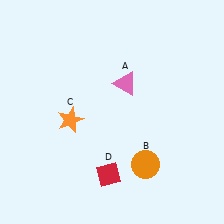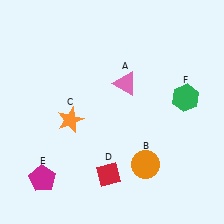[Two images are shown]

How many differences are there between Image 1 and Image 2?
There are 2 differences between the two images.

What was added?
A magenta pentagon (E), a green hexagon (F) were added in Image 2.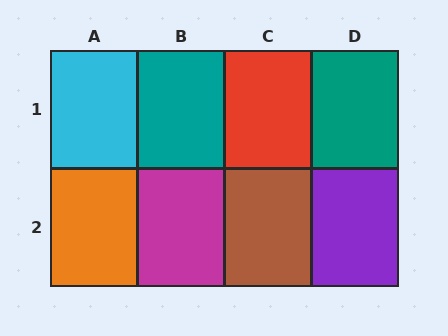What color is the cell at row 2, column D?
Purple.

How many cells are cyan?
1 cell is cyan.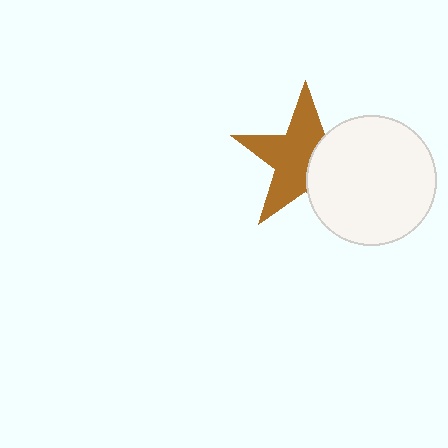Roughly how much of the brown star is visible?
About half of it is visible (roughly 61%).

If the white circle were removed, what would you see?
You would see the complete brown star.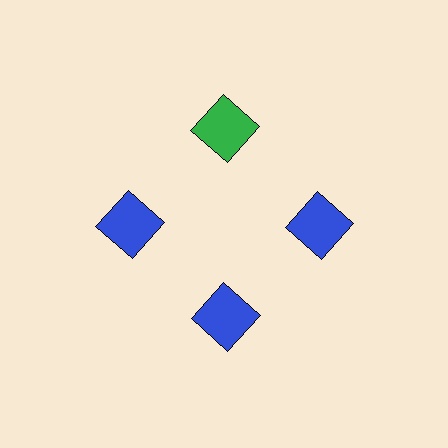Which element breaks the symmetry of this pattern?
The green square at roughly the 12 o'clock position breaks the symmetry. All other shapes are blue squares.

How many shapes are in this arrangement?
There are 4 shapes arranged in a ring pattern.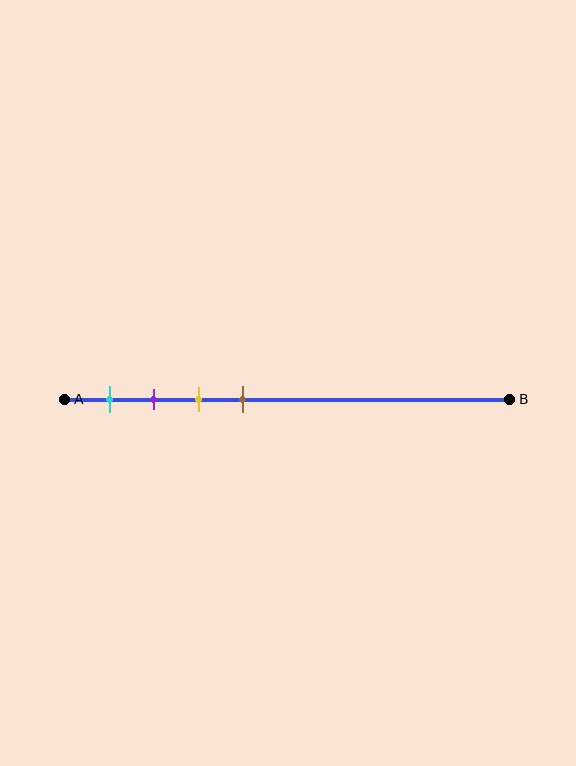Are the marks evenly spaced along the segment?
Yes, the marks are approximately evenly spaced.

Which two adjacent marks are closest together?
The purple and yellow marks are the closest adjacent pair.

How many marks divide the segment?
There are 4 marks dividing the segment.